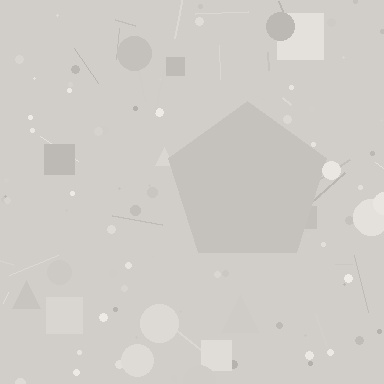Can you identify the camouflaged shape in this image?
The camouflaged shape is a pentagon.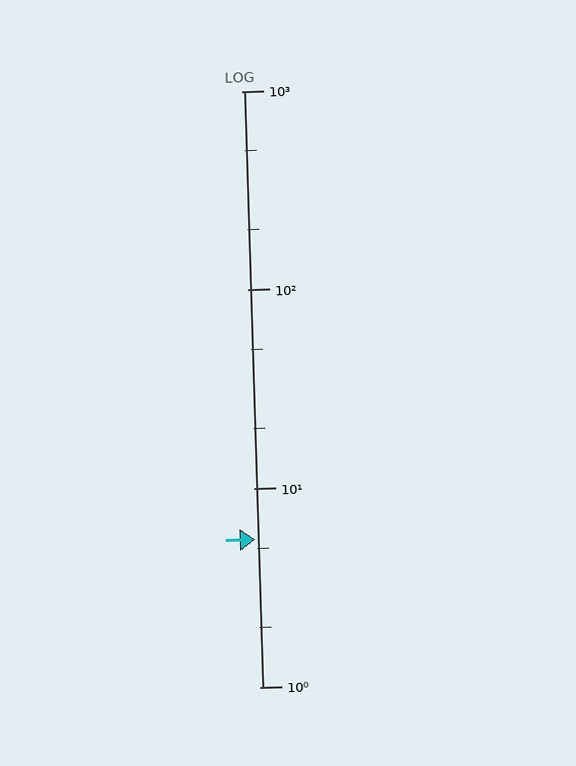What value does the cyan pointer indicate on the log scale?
The pointer indicates approximately 5.5.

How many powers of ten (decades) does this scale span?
The scale spans 3 decades, from 1 to 1000.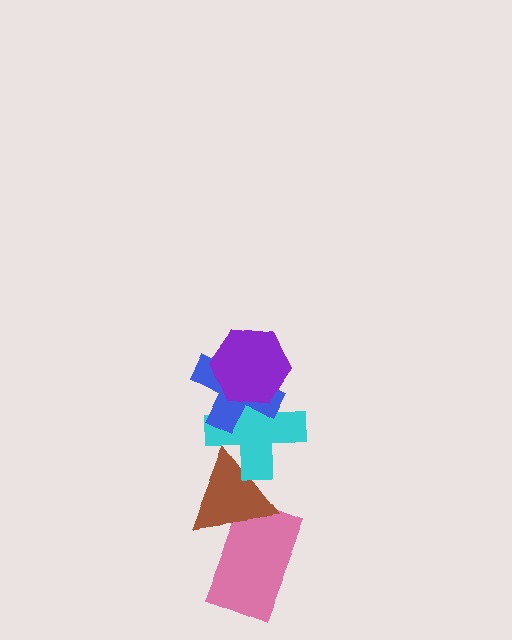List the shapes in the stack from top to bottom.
From top to bottom: the purple hexagon, the blue cross, the cyan cross, the brown triangle, the pink rectangle.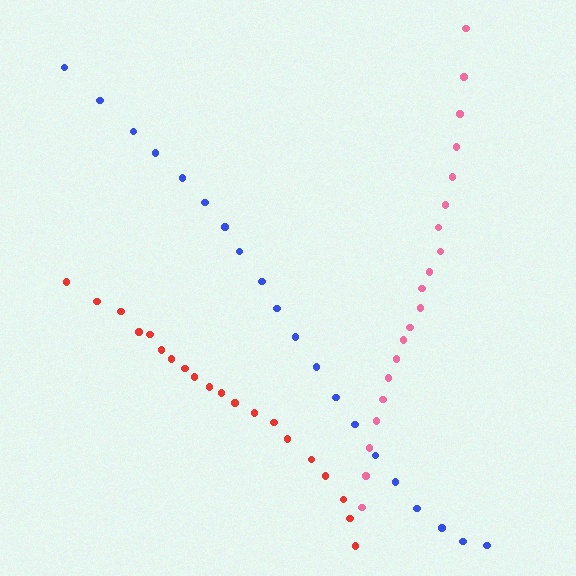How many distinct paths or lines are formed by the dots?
There are 3 distinct paths.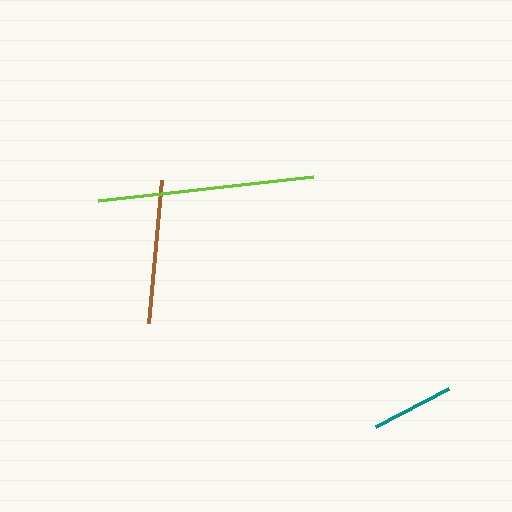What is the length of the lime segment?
The lime segment is approximately 216 pixels long.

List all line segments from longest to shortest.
From longest to shortest: lime, brown, teal.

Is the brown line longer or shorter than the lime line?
The lime line is longer than the brown line.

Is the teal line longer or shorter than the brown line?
The brown line is longer than the teal line.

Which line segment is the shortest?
The teal line is the shortest at approximately 83 pixels.